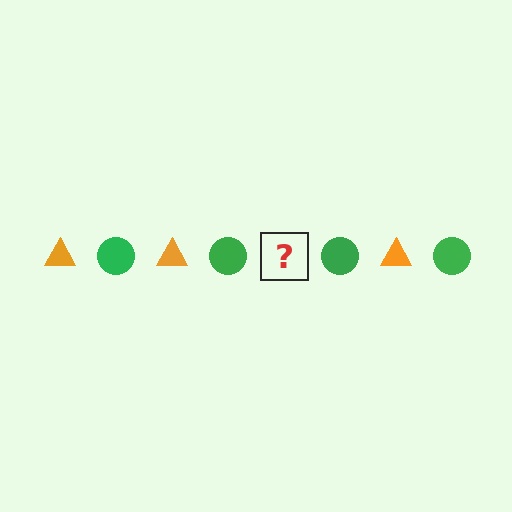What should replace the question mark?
The question mark should be replaced with an orange triangle.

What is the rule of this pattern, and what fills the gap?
The rule is that the pattern alternates between orange triangle and green circle. The gap should be filled with an orange triangle.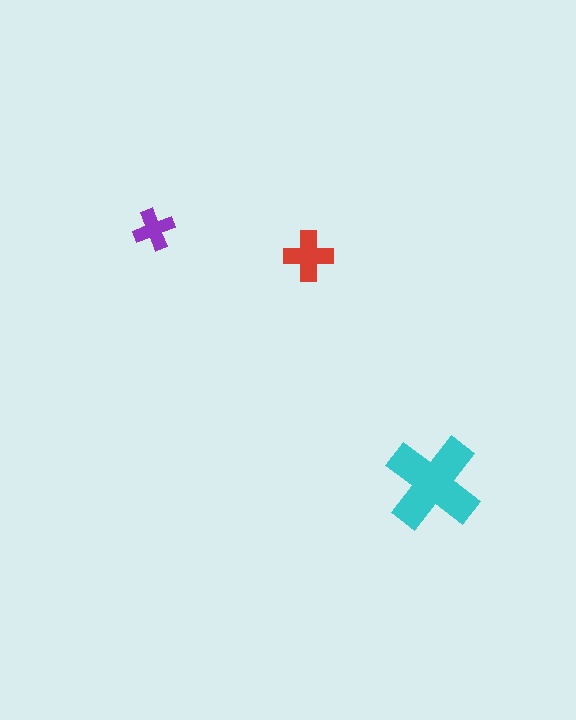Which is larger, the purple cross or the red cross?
The red one.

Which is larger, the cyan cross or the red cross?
The cyan one.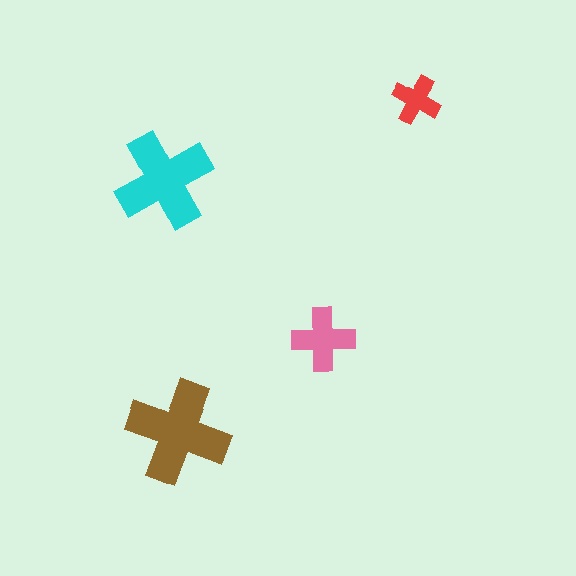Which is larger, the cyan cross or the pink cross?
The cyan one.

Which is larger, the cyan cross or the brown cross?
The brown one.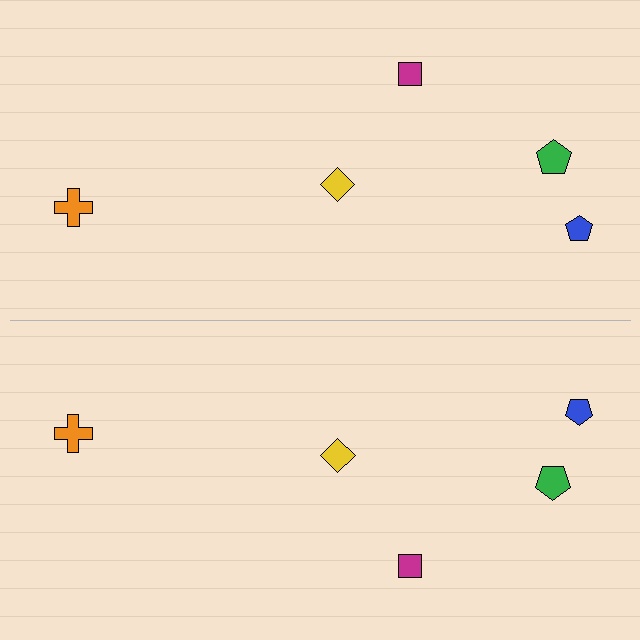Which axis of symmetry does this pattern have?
The pattern has a horizontal axis of symmetry running through the center of the image.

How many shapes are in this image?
There are 10 shapes in this image.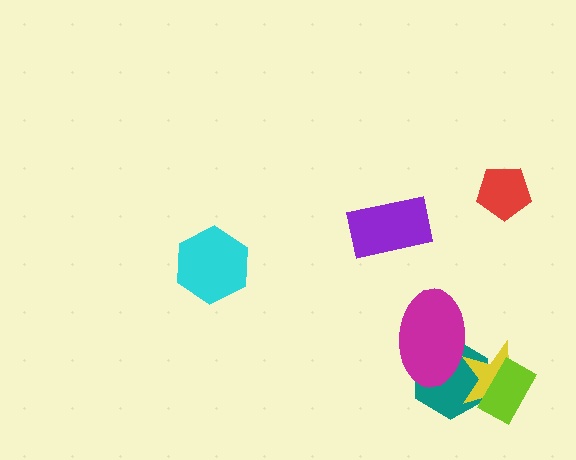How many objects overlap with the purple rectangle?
0 objects overlap with the purple rectangle.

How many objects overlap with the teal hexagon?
3 objects overlap with the teal hexagon.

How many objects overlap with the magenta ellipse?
2 objects overlap with the magenta ellipse.